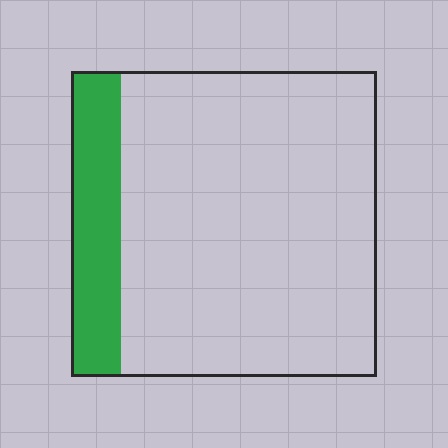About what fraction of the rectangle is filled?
About one sixth (1/6).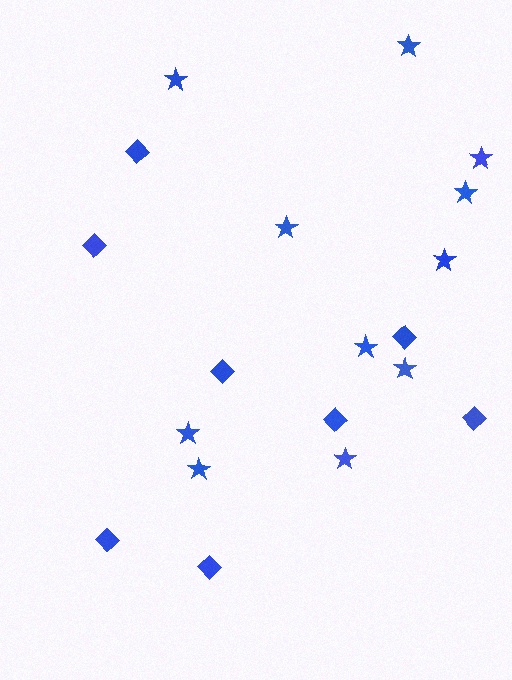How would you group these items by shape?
There are 2 groups: one group of diamonds (8) and one group of stars (11).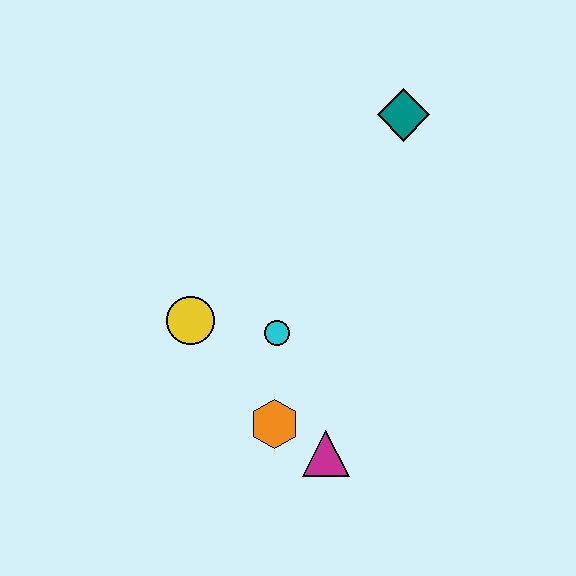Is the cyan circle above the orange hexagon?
Yes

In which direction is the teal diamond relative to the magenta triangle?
The teal diamond is above the magenta triangle.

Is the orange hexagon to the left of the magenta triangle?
Yes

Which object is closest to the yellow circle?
The cyan circle is closest to the yellow circle.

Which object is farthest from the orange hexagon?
The teal diamond is farthest from the orange hexagon.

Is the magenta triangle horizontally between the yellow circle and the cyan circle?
No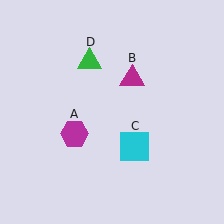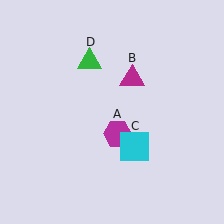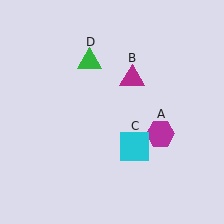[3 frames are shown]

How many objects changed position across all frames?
1 object changed position: magenta hexagon (object A).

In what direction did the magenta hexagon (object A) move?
The magenta hexagon (object A) moved right.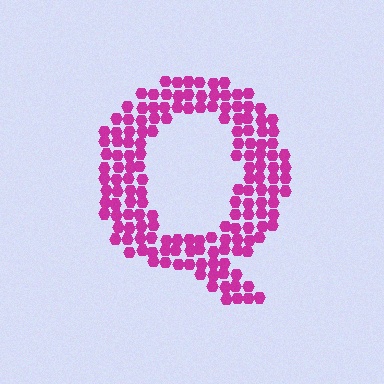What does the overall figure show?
The overall figure shows the letter Q.